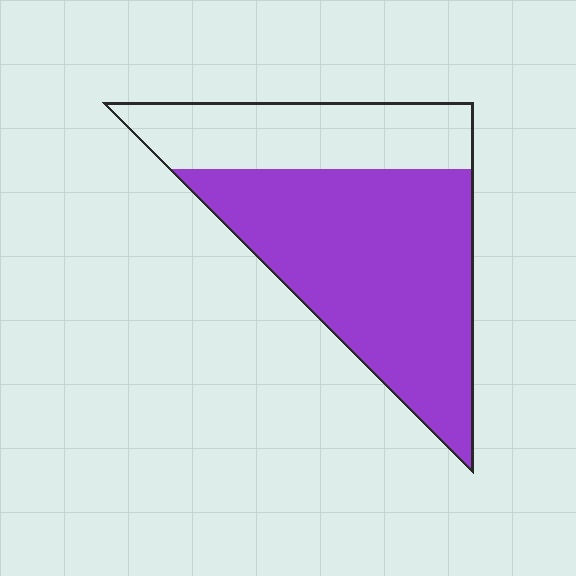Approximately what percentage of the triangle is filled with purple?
Approximately 65%.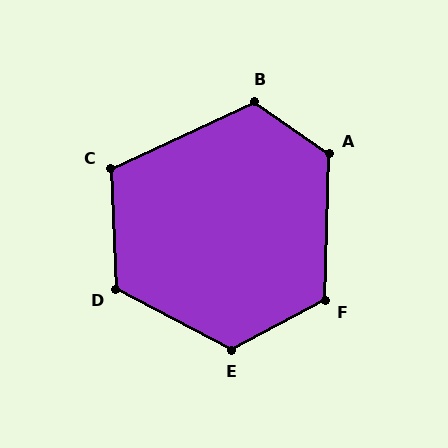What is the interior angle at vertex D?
Approximately 120 degrees (obtuse).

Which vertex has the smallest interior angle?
C, at approximately 112 degrees.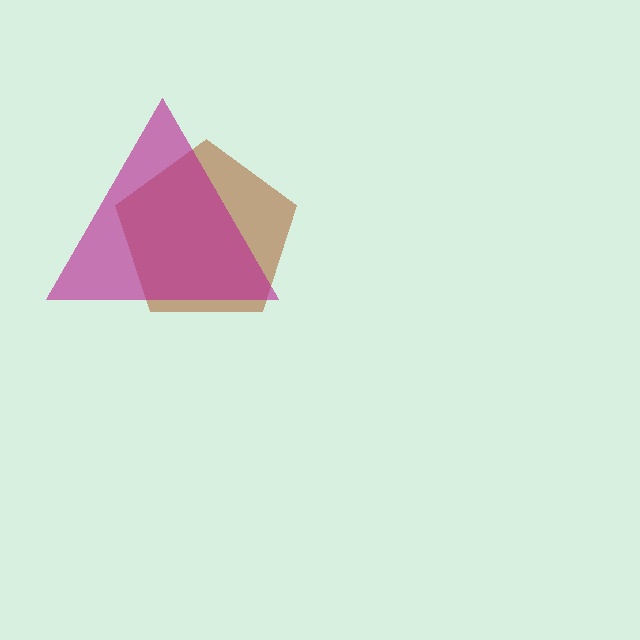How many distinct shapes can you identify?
There are 2 distinct shapes: a brown pentagon, a magenta triangle.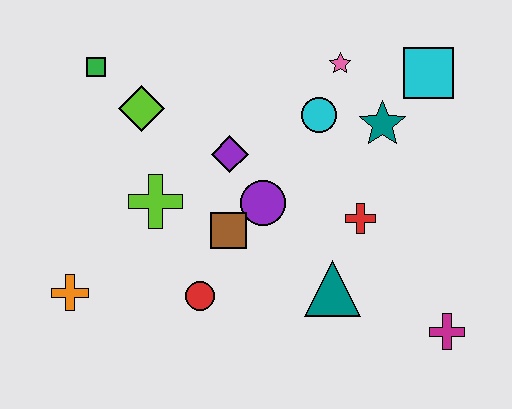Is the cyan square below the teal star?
No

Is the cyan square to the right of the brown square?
Yes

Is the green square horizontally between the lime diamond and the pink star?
No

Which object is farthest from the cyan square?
The orange cross is farthest from the cyan square.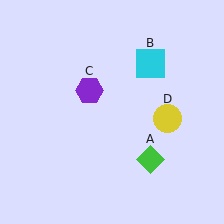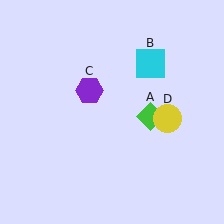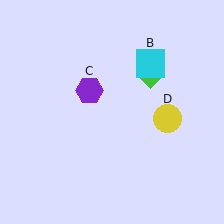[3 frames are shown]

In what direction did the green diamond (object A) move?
The green diamond (object A) moved up.